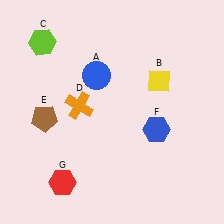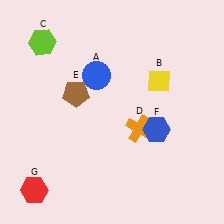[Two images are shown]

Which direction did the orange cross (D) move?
The orange cross (D) moved right.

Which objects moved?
The objects that moved are: the orange cross (D), the brown pentagon (E), the red hexagon (G).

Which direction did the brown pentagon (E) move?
The brown pentagon (E) moved right.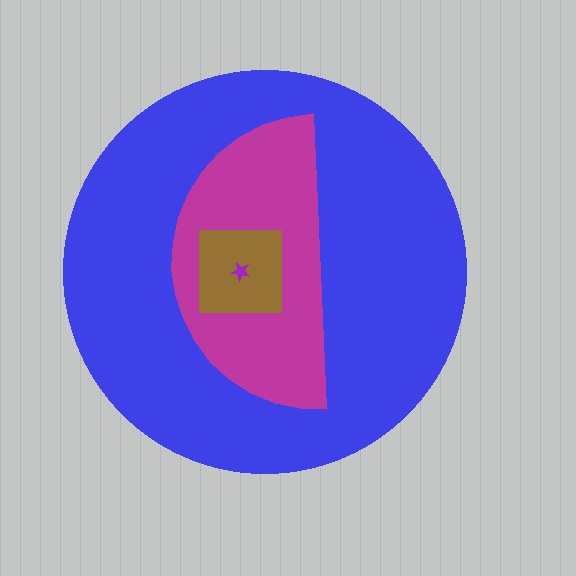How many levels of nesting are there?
4.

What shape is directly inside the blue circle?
The magenta semicircle.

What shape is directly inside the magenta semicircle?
The brown square.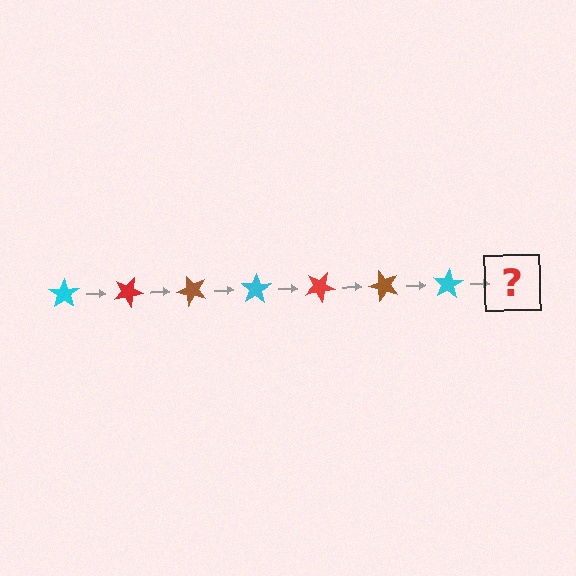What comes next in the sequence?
The next element should be a red star, rotated 175 degrees from the start.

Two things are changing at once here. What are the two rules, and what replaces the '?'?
The two rules are that it rotates 25 degrees each step and the color cycles through cyan, red, and brown. The '?' should be a red star, rotated 175 degrees from the start.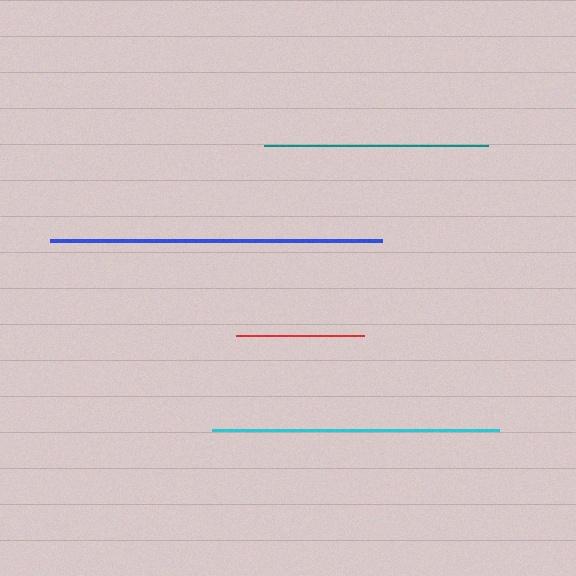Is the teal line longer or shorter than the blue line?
The blue line is longer than the teal line.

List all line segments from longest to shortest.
From longest to shortest: blue, cyan, teal, red.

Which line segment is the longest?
The blue line is the longest at approximately 332 pixels.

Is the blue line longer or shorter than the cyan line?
The blue line is longer than the cyan line.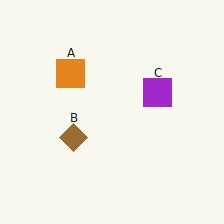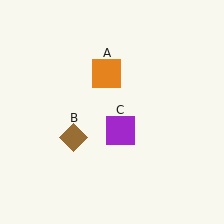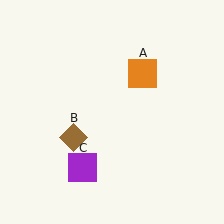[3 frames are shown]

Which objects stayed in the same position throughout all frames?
Brown diamond (object B) remained stationary.